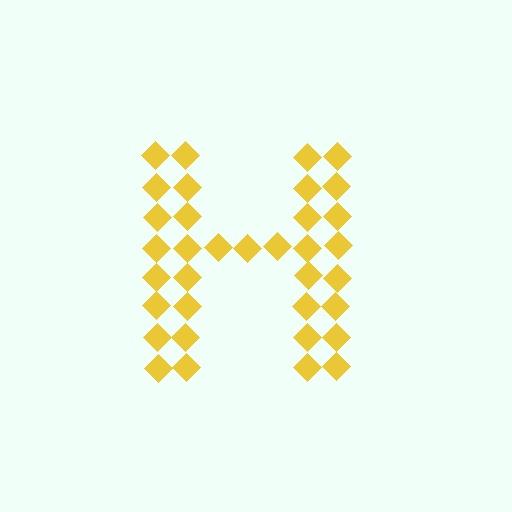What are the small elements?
The small elements are diamonds.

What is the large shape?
The large shape is the letter H.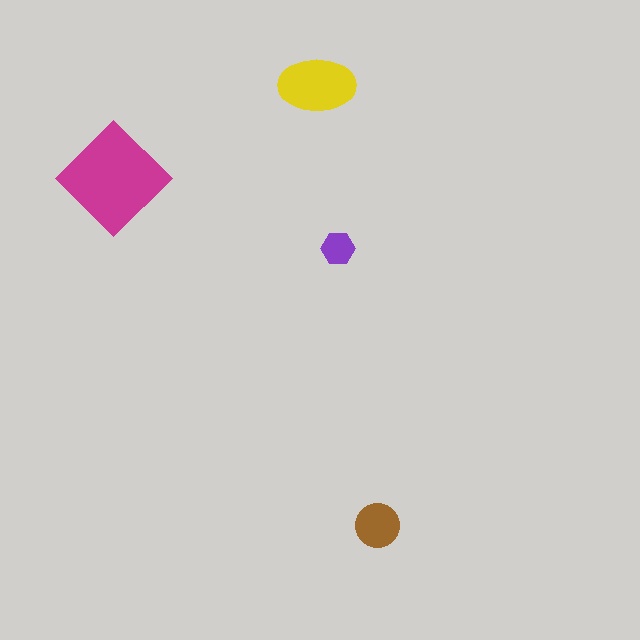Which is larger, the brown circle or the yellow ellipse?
The yellow ellipse.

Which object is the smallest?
The purple hexagon.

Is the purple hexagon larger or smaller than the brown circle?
Smaller.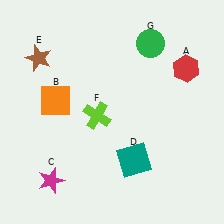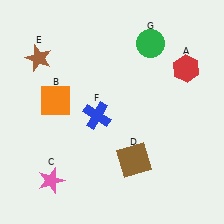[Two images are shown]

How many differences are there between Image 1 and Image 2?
There are 3 differences between the two images.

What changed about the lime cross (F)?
In Image 1, F is lime. In Image 2, it changed to blue.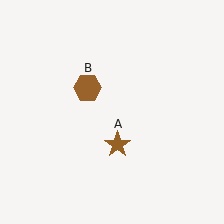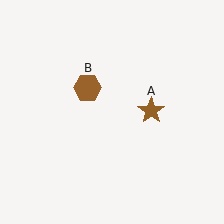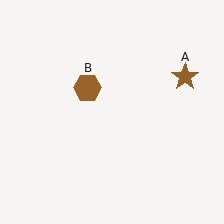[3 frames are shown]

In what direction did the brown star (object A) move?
The brown star (object A) moved up and to the right.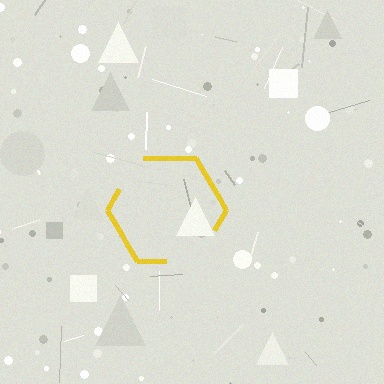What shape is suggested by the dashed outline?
The dashed outline suggests a hexagon.